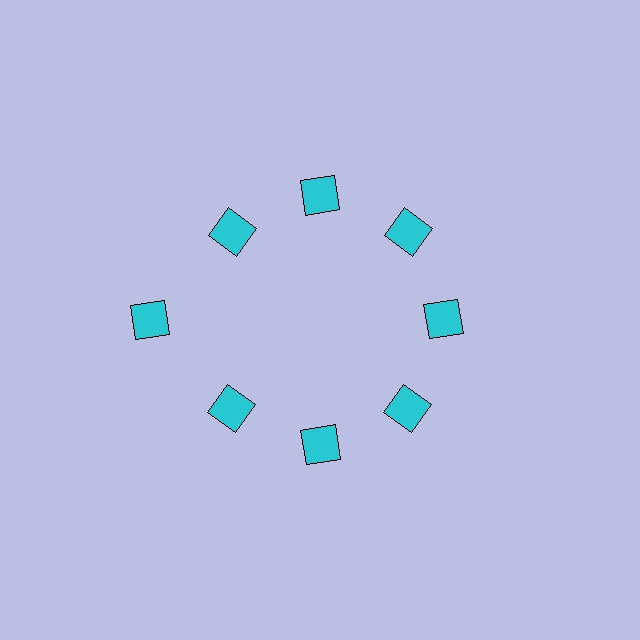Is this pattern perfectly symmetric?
No. The 8 cyan squares are arranged in a ring, but one element near the 9 o'clock position is pushed outward from the center, breaking the 8-fold rotational symmetry.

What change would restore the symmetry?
The symmetry would be restored by moving it inward, back onto the ring so that all 8 squares sit at equal angles and equal distance from the center.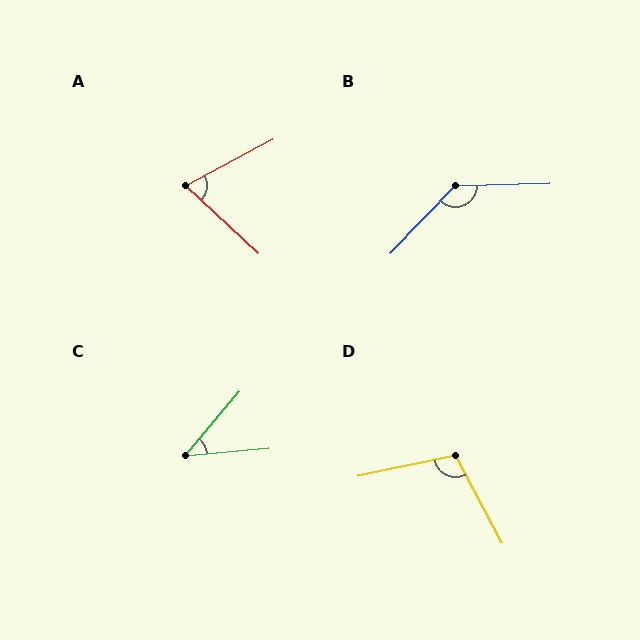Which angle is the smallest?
C, at approximately 45 degrees.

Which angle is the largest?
B, at approximately 135 degrees.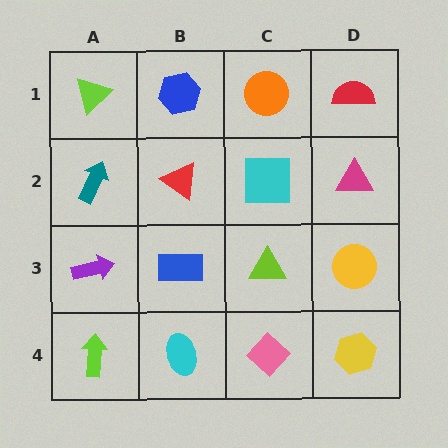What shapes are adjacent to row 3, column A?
A teal arrow (row 2, column A), a lime arrow (row 4, column A), a blue rectangle (row 3, column B).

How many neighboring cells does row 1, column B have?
3.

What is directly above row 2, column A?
A lime triangle.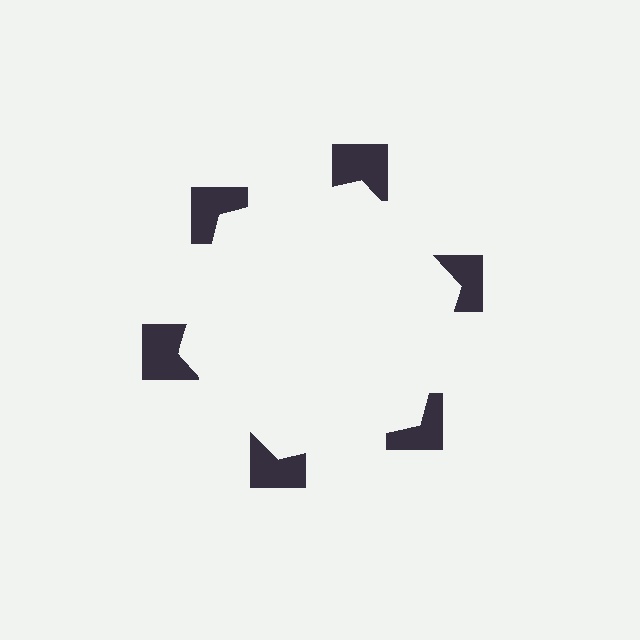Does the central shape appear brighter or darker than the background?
It typically appears slightly brighter than the background, even though no actual brightness change is drawn.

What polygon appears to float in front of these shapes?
An illusory hexagon — its edges are inferred from the aligned wedge cuts in the notched squares, not physically drawn.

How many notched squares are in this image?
There are 6 — one at each vertex of the illusory hexagon.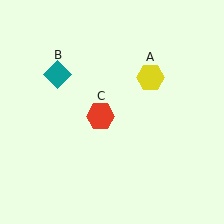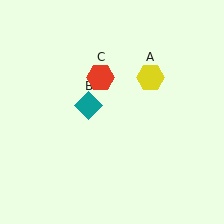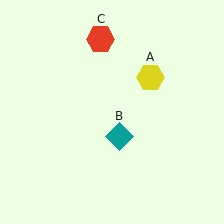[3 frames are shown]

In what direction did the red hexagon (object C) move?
The red hexagon (object C) moved up.